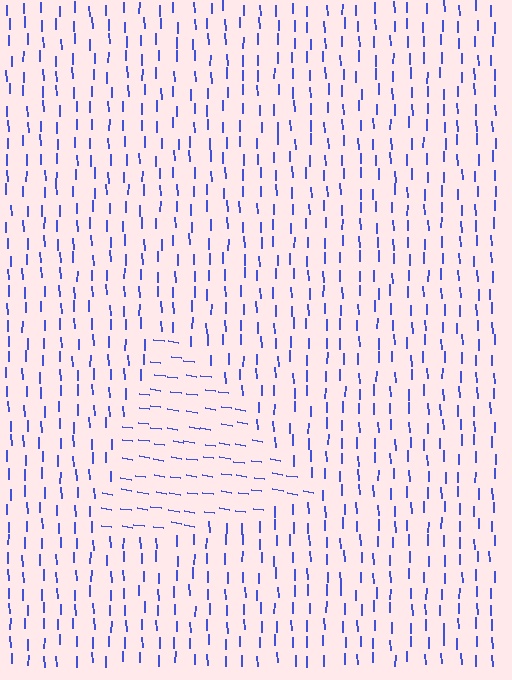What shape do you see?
I see a triangle.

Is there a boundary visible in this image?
Yes, there is a texture boundary formed by a change in line orientation.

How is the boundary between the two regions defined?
The boundary is defined purely by a change in line orientation (approximately 80 degrees difference). All lines are the same color and thickness.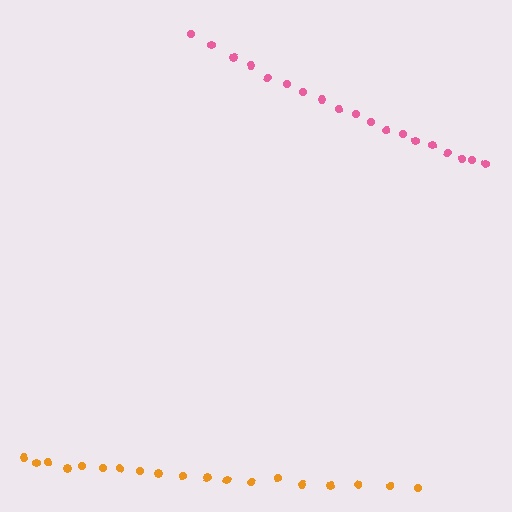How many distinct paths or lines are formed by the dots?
There are 2 distinct paths.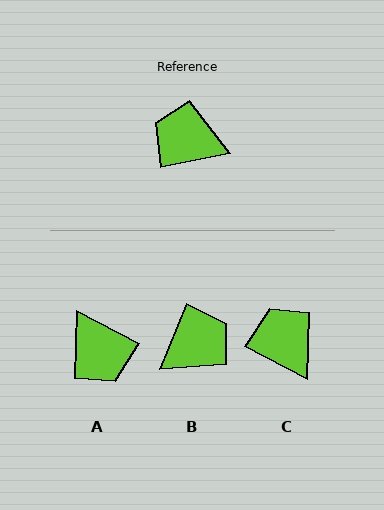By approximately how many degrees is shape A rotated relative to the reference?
Approximately 141 degrees counter-clockwise.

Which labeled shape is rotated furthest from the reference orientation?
A, about 141 degrees away.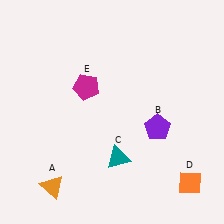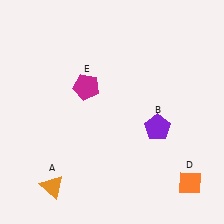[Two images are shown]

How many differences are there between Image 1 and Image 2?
There is 1 difference between the two images.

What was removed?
The teal triangle (C) was removed in Image 2.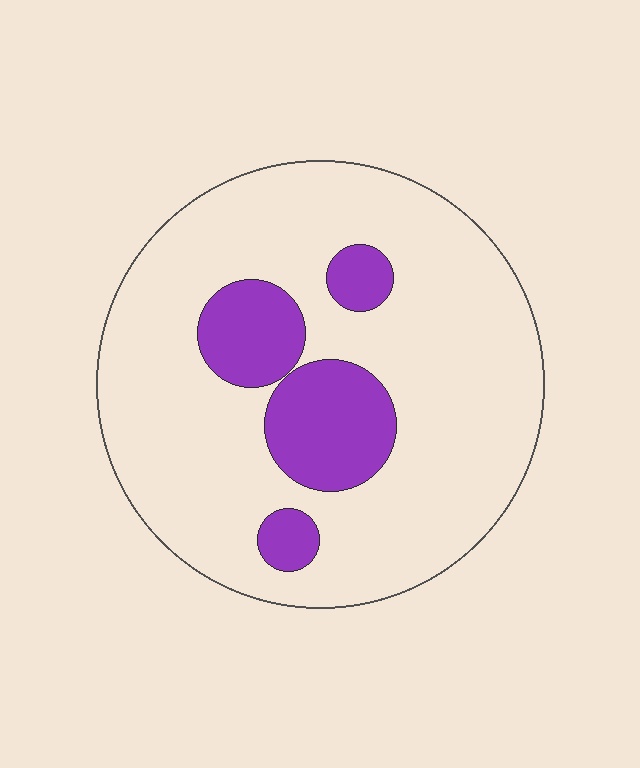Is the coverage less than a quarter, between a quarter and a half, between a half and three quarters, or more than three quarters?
Less than a quarter.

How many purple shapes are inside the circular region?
4.